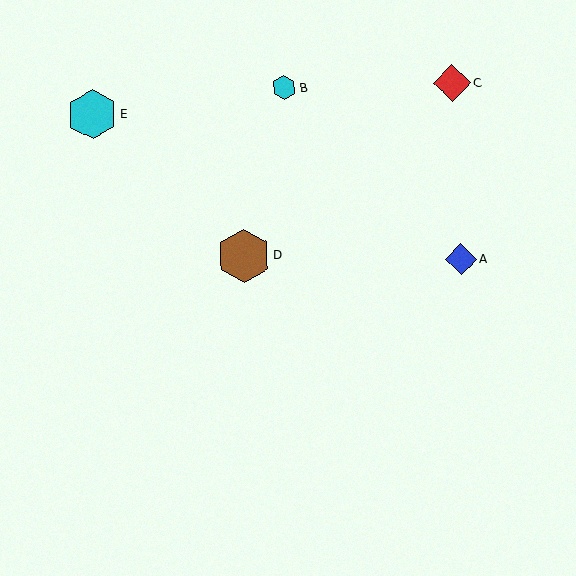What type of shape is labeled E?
Shape E is a cyan hexagon.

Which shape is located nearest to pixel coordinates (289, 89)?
The cyan hexagon (labeled B) at (284, 88) is nearest to that location.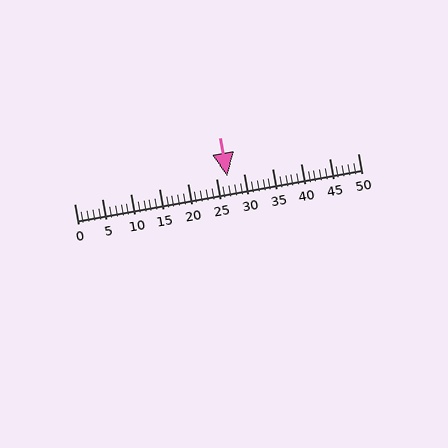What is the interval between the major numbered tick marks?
The major tick marks are spaced 5 units apart.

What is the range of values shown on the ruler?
The ruler shows values from 0 to 50.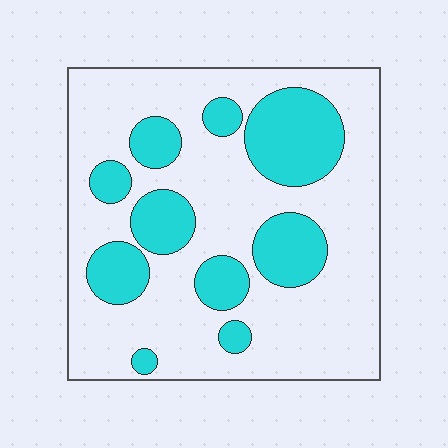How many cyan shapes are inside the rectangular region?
10.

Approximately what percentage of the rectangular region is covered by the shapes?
Approximately 30%.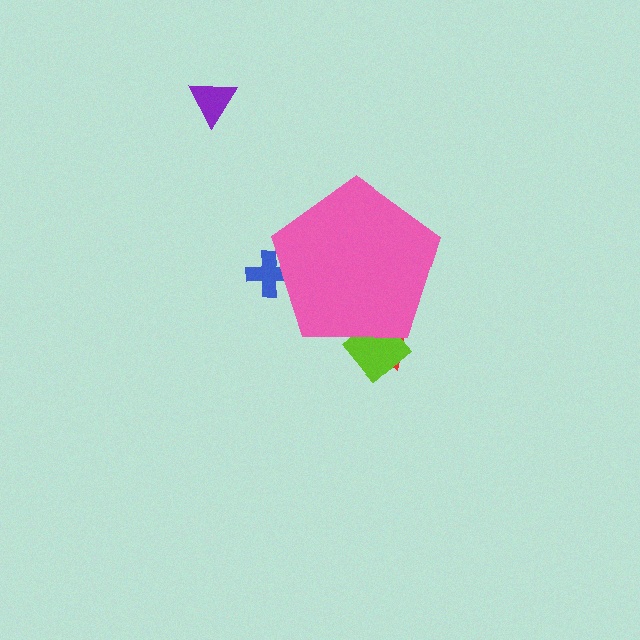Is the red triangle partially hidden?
Yes, the red triangle is partially hidden behind the pink pentagon.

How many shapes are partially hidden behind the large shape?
3 shapes are partially hidden.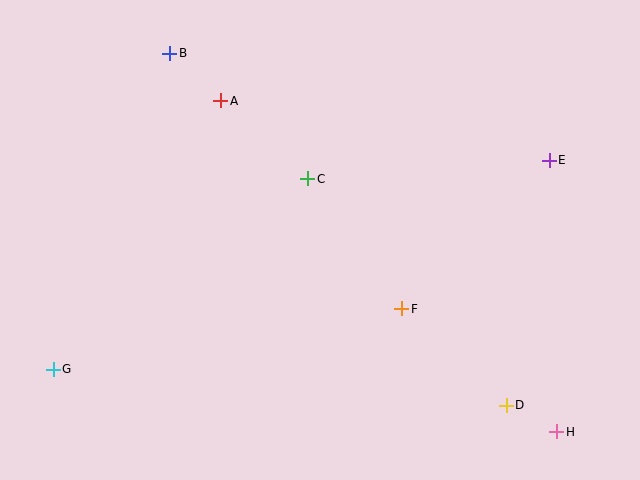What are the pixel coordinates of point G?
Point G is at (53, 369).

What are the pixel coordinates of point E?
Point E is at (549, 160).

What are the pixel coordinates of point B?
Point B is at (170, 53).